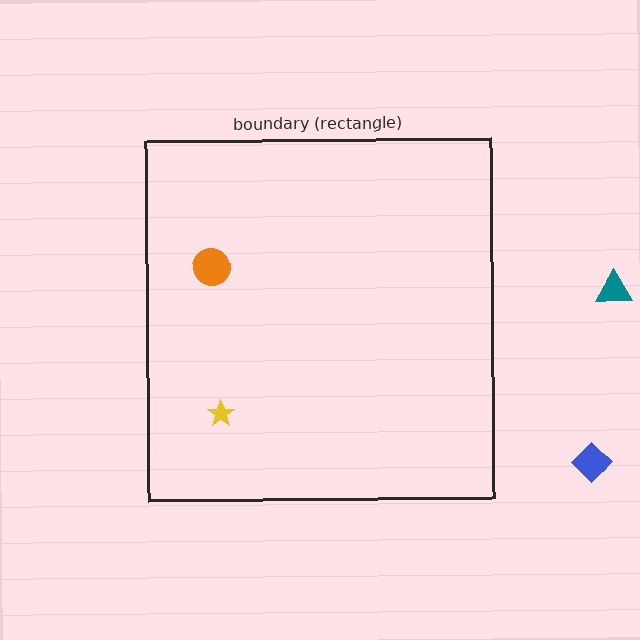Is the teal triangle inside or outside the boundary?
Outside.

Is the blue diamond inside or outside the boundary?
Outside.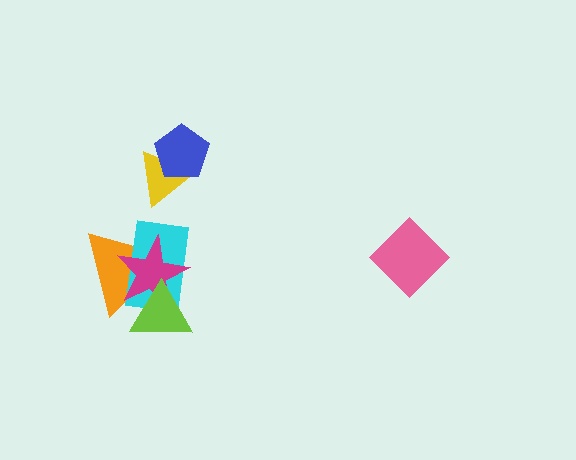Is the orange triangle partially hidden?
Yes, it is partially covered by another shape.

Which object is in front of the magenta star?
The lime triangle is in front of the magenta star.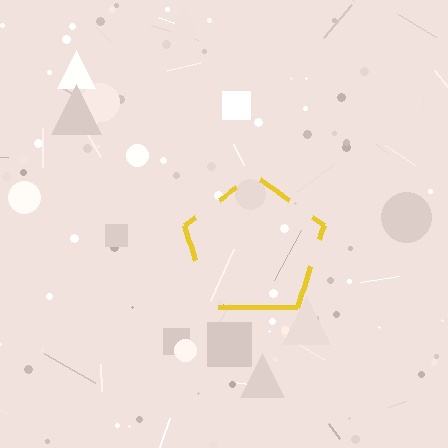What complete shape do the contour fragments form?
The contour fragments form a pentagon.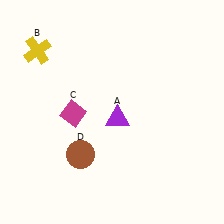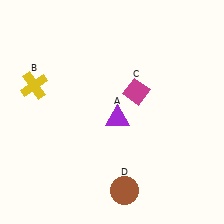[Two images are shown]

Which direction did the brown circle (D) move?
The brown circle (D) moved right.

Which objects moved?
The objects that moved are: the yellow cross (B), the magenta diamond (C), the brown circle (D).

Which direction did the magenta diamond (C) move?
The magenta diamond (C) moved right.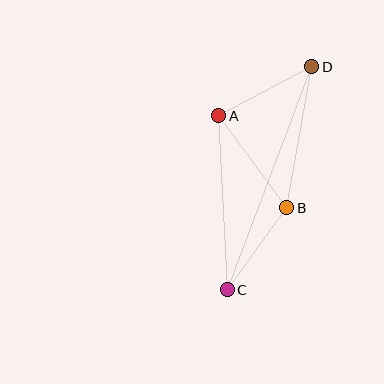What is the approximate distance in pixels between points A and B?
The distance between A and B is approximately 114 pixels.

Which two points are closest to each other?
Points B and C are closest to each other.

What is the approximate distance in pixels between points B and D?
The distance between B and D is approximately 143 pixels.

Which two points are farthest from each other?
Points C and D are farthest from each other.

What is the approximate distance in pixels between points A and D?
The distance between A and D is approximately 105 pixels.